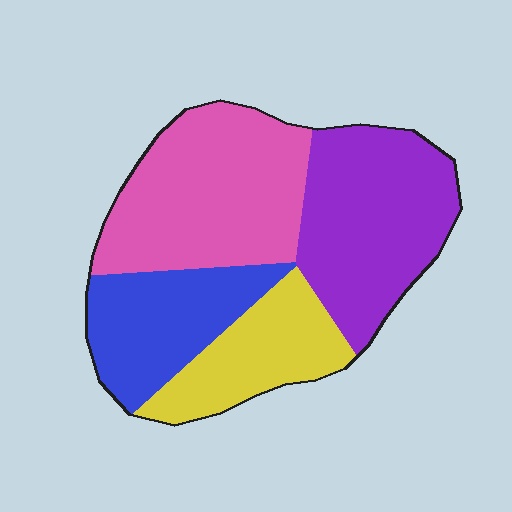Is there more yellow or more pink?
Pink.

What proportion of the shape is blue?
Blue takes up between a sixth and a third of the shape.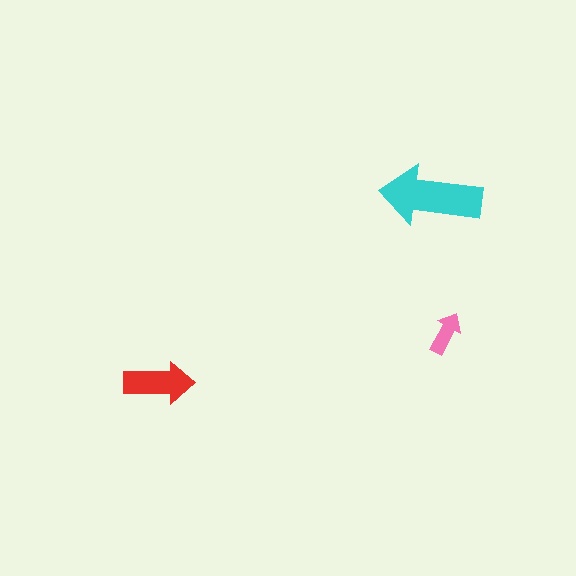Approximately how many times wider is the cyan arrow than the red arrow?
About 1.5 times wider.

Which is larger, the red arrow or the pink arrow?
The red one.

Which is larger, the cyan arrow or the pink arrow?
The cyan one.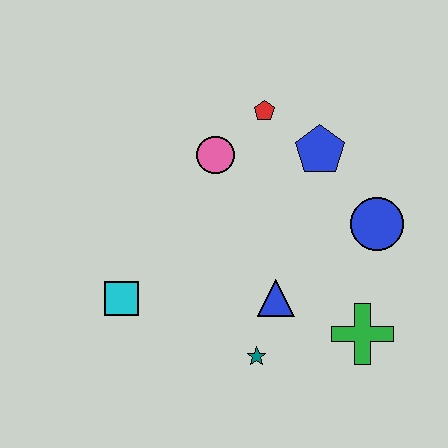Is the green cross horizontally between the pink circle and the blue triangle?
No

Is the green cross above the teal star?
Yes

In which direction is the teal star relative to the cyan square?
The teal star is to the right of the cyan square.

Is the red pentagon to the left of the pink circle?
No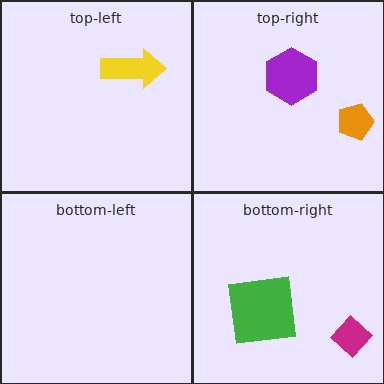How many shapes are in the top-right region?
2.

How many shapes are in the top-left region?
1.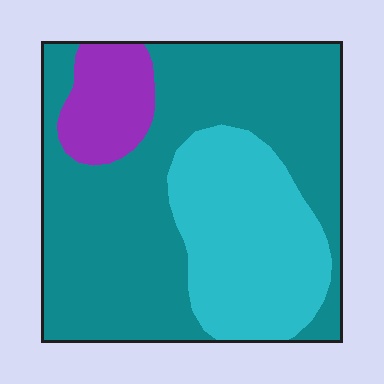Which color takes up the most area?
Teal, at roughly 60%.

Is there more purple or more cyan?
Cyan.